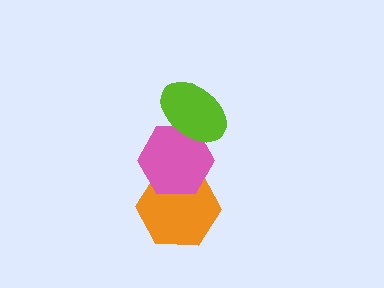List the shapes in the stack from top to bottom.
From top to bottom: the lime ellipse, the pink hexagon, the orange hexagon.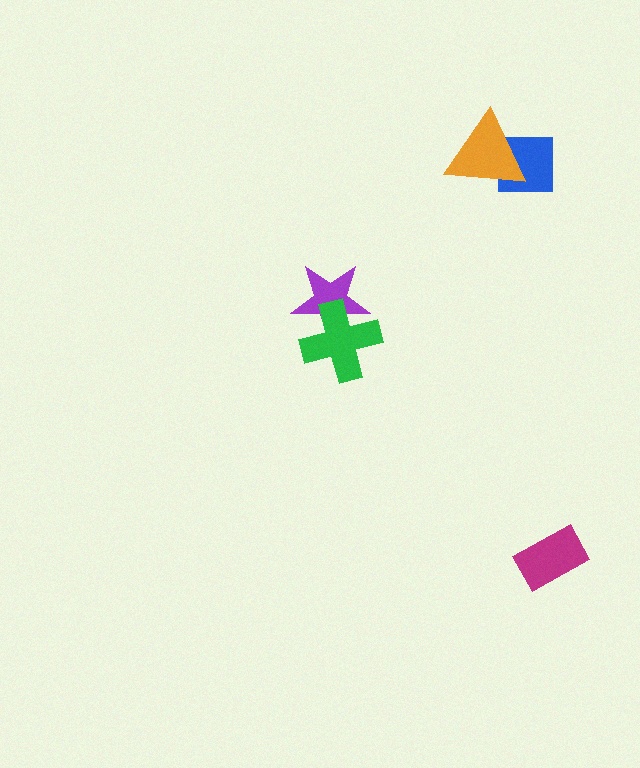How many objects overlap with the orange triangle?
1 object overlaps with the orange triangle.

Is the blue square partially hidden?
Yes, it is partially covered by another shape.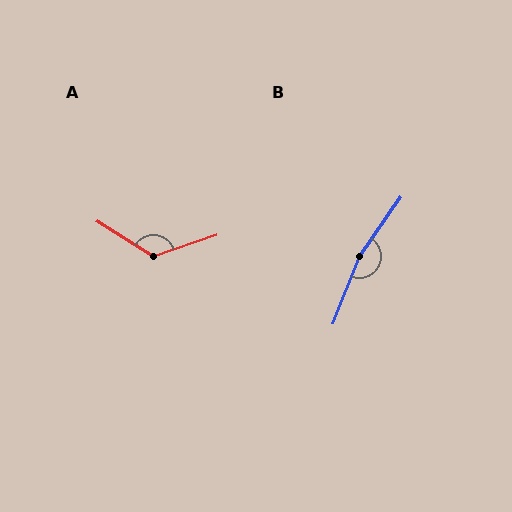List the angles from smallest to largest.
A (129°), B (166°).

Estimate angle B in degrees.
Approximately 166 degrees.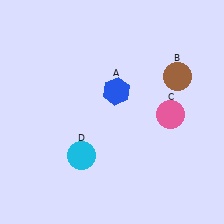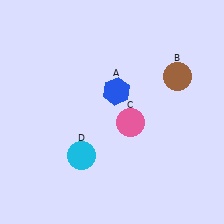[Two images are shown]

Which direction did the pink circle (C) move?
The pink circle (C) moved left.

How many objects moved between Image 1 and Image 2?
1 object moved between the two images.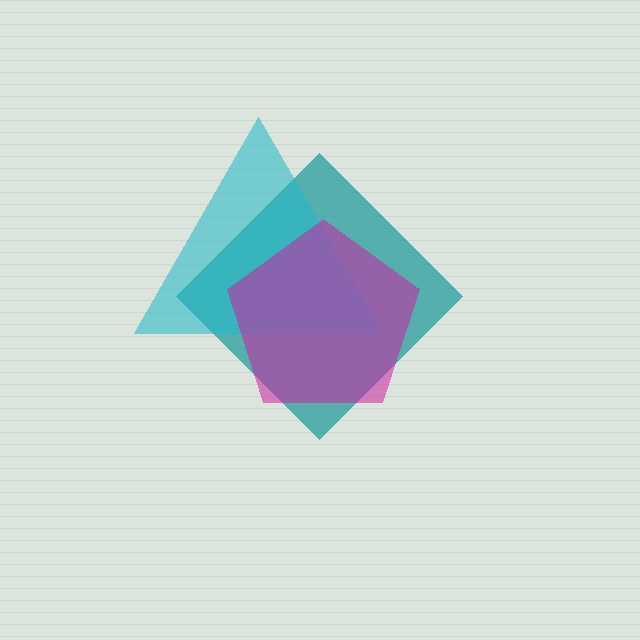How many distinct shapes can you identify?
There are 3 distinct shapes: a teal diamond, a cyan triangle, a magenta pentagon.